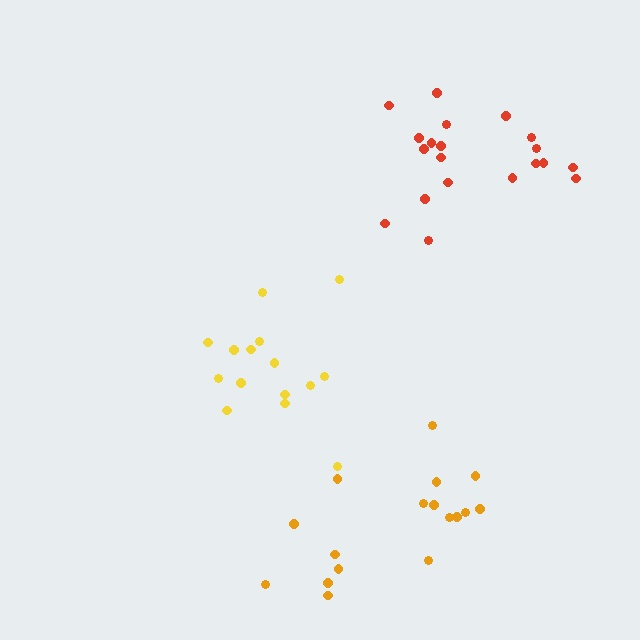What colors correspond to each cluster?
The clusters are colored: yellow, red, orange.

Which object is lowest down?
The orange cluster is bottommost.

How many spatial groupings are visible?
There are 3 spatial groupings.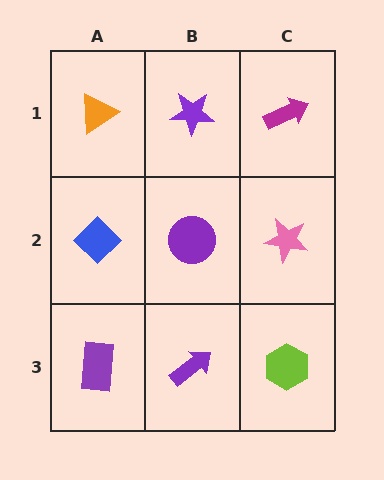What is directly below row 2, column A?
A purple rectangle.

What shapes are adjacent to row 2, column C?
A magenta arrow (row 1, column C), a lime hexagon (row 3, column C), a purple circle (row 2, column B).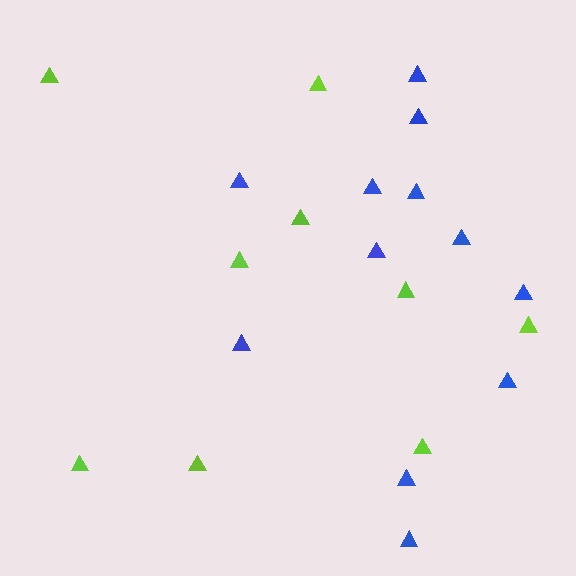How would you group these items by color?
There are 2 groups: one group of lime triangles (9) and one group of blue triangles (12).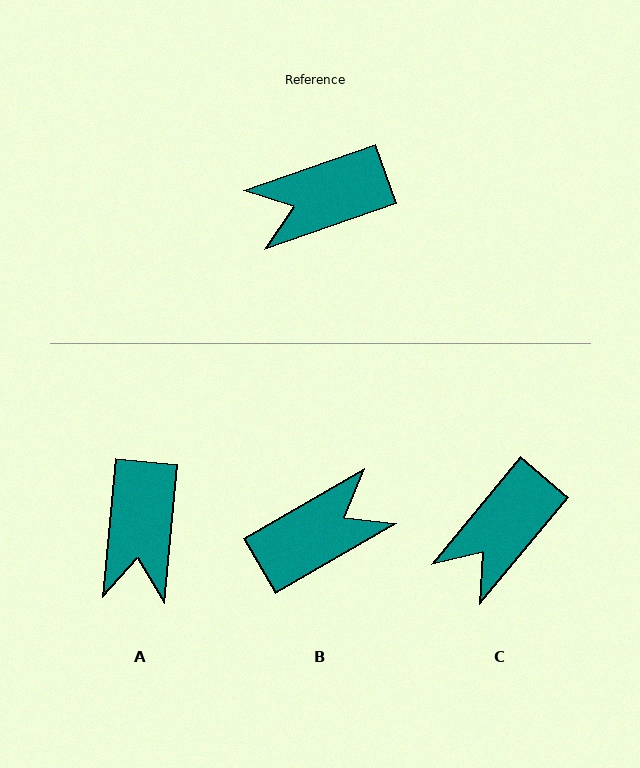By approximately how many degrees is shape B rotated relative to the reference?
Approximately 169 degrees clockwise.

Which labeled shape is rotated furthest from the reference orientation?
B, about 169 degrees away.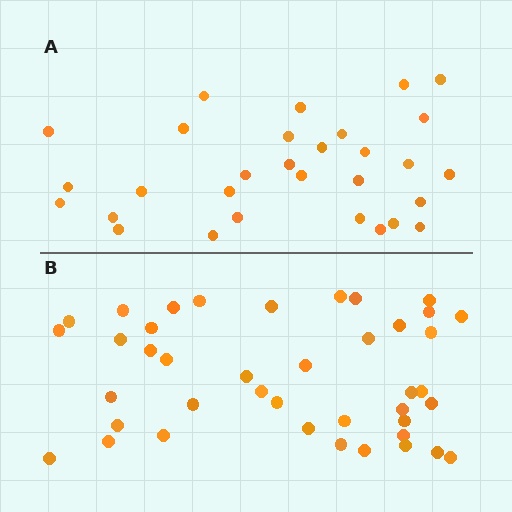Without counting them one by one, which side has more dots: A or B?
Region B (the bottom region) has more dots.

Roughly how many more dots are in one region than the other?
Region B has roughly 12 or so more dots than region A.